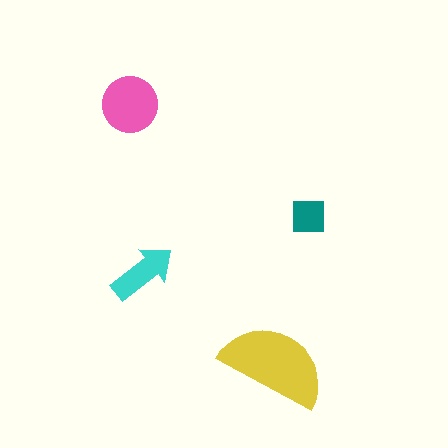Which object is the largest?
The yellow semicircle.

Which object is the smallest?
The teal square.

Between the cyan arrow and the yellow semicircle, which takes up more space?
The yellow semicircle.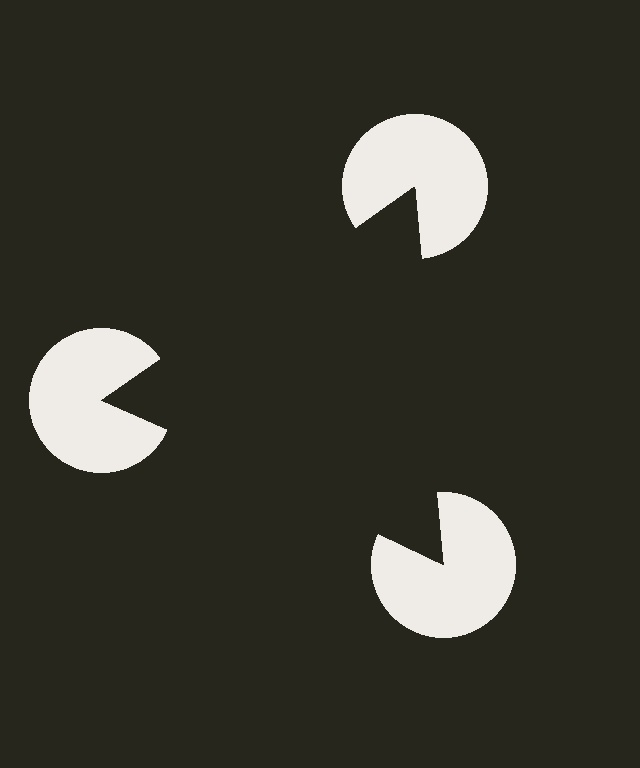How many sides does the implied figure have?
3 sides.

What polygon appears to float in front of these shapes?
An illusory triangle — its edges are inferred from the aligned wedge cuts in the pac-man discs, not physically drawn.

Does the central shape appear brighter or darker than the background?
It typically appears slightly darker than the background, even though no actual brightness change is drawn.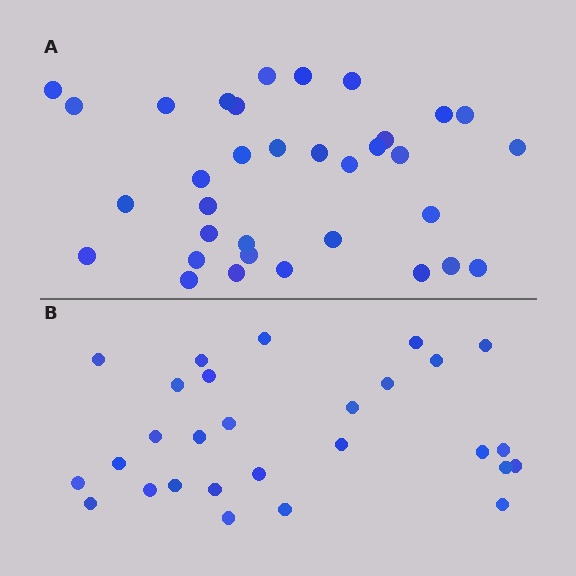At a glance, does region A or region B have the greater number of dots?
Region A (the top region) has more dots.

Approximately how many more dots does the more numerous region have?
Region A has about 6 more dots than region B.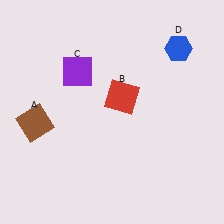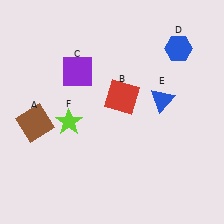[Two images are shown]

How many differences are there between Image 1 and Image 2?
There are 2 differences between the two images.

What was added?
A blue triangle (E), a lime star (F) were added in Image 2.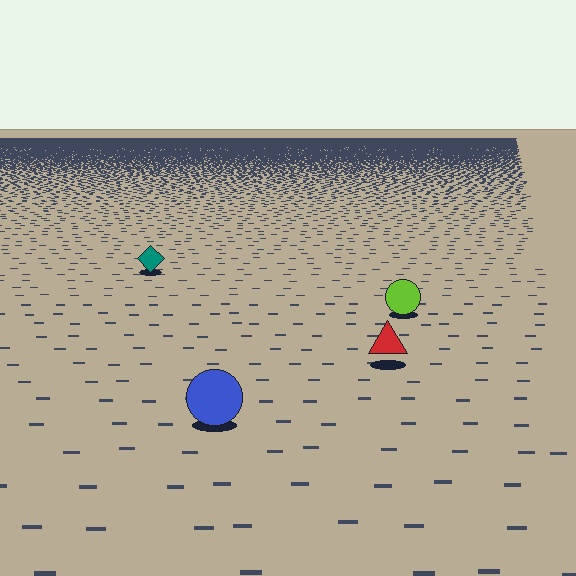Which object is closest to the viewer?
The blue circle is closest. The texture marks near it are larger and more spread out.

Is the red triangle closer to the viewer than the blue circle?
No. The blue circle is closer — you can tell from the texture gradient: the ground texture is coarser near it.